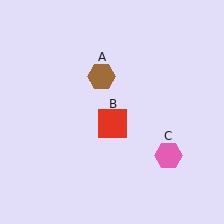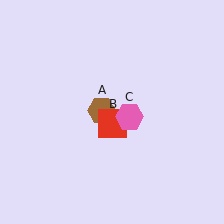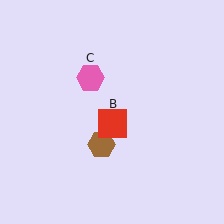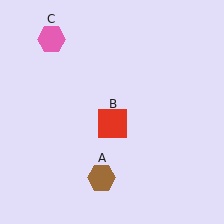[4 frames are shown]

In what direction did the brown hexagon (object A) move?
The brown hexagon (object A) moved down.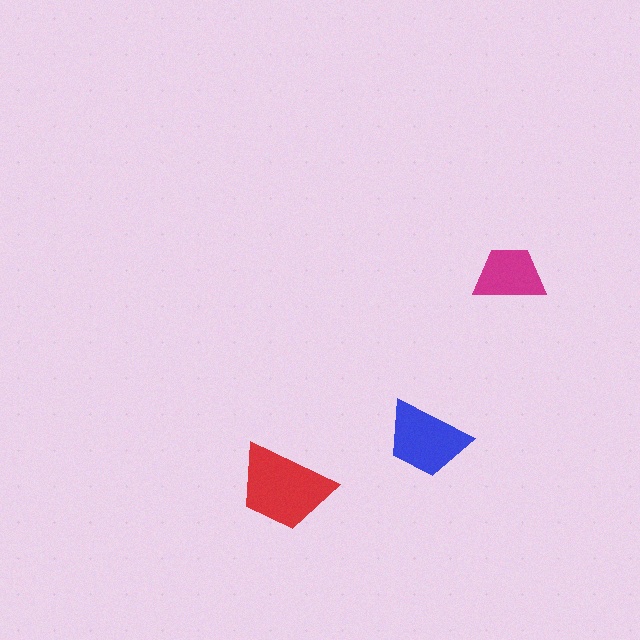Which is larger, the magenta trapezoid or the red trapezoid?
The red one.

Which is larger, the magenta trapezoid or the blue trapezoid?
The blue one.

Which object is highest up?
The magenta trapezoid is topmost.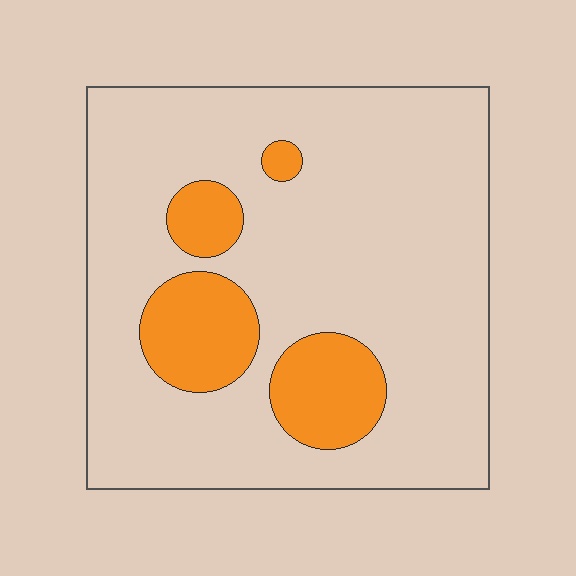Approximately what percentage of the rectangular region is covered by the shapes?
Approximately 20%.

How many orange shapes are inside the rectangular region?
4.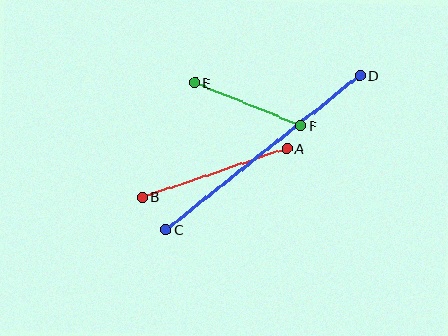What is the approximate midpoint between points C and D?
The midpoint is at approximately (263, 153) pixels.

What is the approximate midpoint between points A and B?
The midpoint is at approximately (215, 173) pixels.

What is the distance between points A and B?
The distance is approximately 153 pixels.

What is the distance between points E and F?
The distance is approximately 114 pixels.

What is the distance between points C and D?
The distance is approximately 248 pixels.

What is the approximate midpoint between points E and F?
The midpoint is at approximately (248, 104) pixels.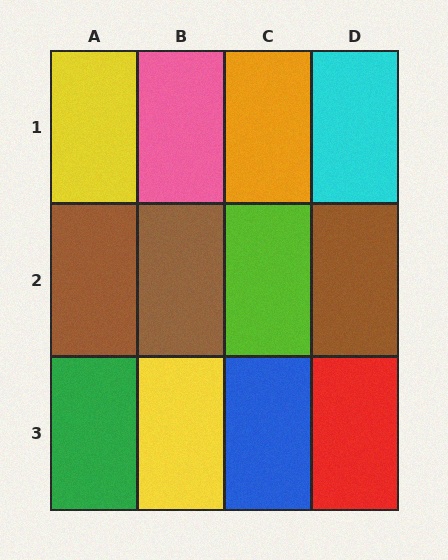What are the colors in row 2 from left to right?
Brown, brown, lime, brown.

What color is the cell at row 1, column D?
Cyan.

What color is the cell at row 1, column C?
Orange.